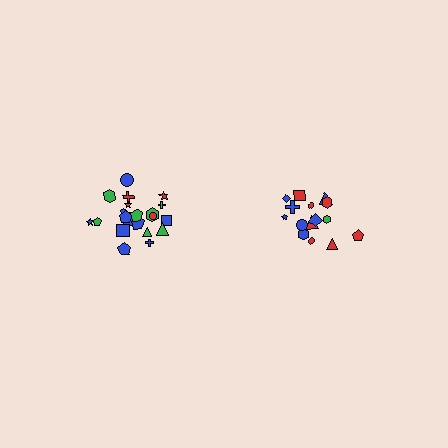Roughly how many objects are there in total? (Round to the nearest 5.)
Roughly 35 objects in total.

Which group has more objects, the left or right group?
The left group.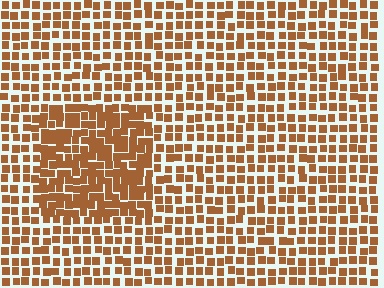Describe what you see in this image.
The image contains small brown elements arranged at two different densities. A rectangle-shaped region is visible where the elements are more densely packed than the surrounding area.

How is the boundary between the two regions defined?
The boundary is defined by a change in element density (approximately 1.6x ratio). All elements are the same color, size, and shape.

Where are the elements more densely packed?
The elements are more densely packed inside the rectangle boundary.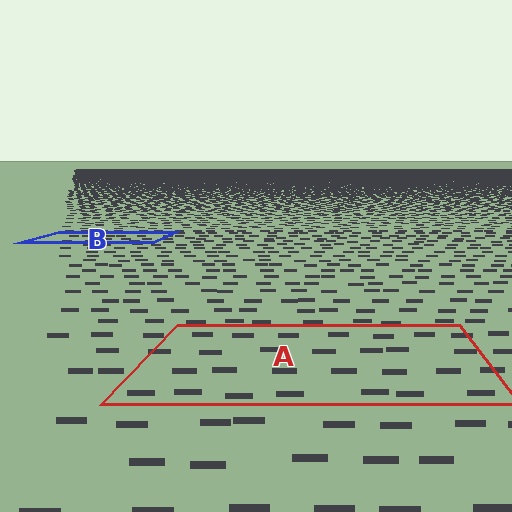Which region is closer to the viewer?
Region A is closer. The texture elements there are larger and more spread out.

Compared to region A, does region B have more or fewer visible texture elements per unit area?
Region B has more texture elements per unit area — they are packed more densely because it is farther away.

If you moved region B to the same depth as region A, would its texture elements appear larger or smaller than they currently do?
They would appear larger. At a closer depth, the same texture elements are projected at a bigger on-screen size.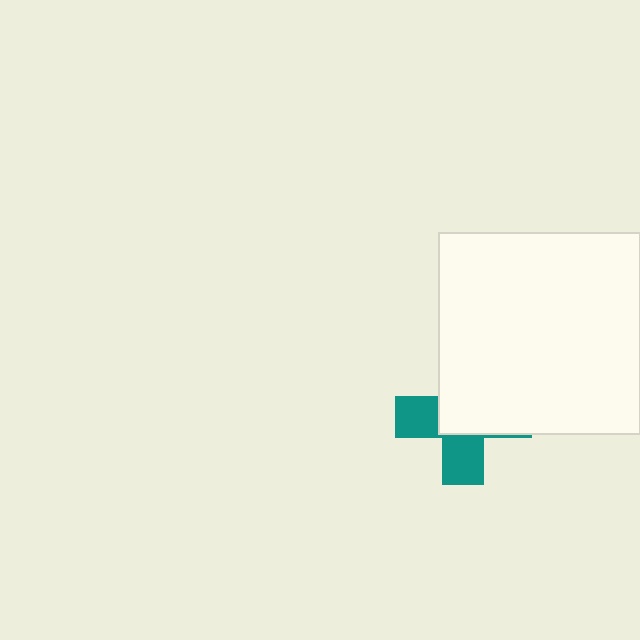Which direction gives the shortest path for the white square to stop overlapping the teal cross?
Moving toward the upper-right gives the shortest separation.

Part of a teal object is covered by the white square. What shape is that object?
It is a cross.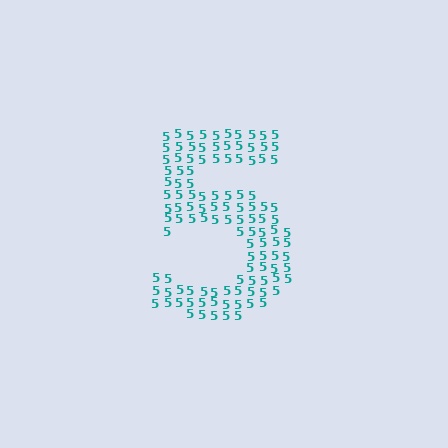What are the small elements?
The small elements are digit 5's.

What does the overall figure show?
The overall figure shows the digit 5.